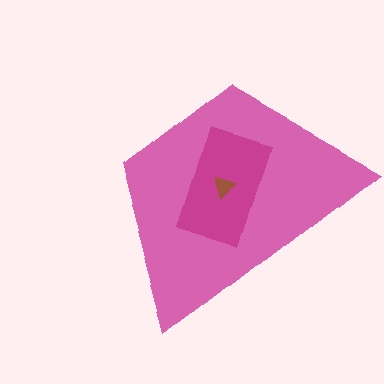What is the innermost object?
The brown triangle.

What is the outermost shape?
The pink trapezoid.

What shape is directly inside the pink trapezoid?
The magenta rectangle.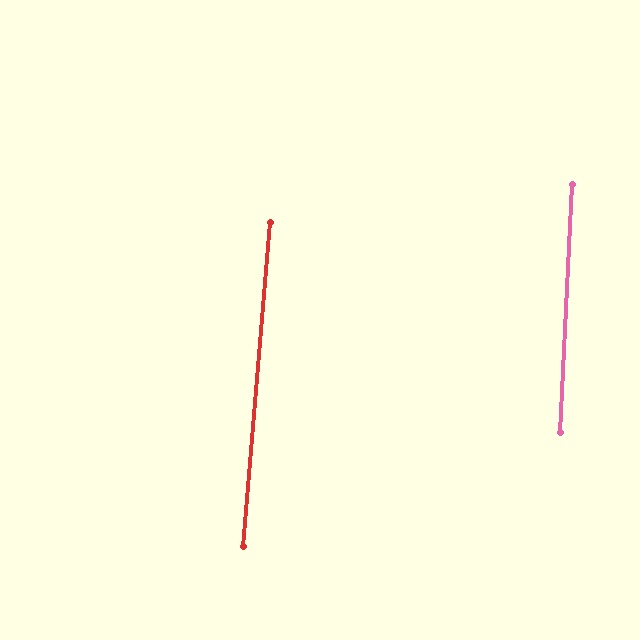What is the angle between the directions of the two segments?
Approximately 2 degrees.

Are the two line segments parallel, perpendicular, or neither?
Parallel — their directions differ by only 2.0°.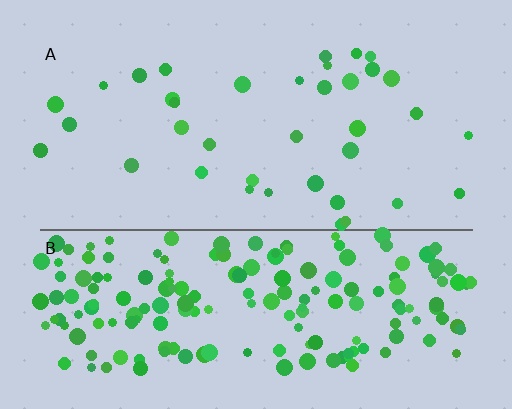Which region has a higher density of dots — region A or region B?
B (the bottom).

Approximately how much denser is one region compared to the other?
Approximately 5.1× — region B over region A.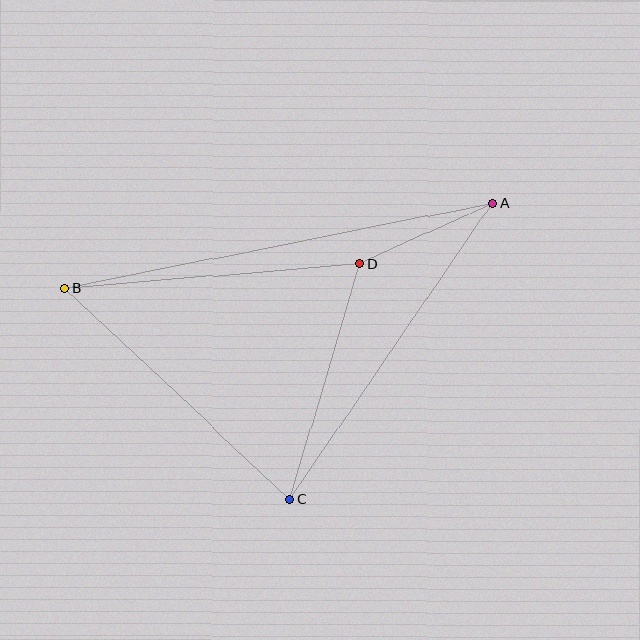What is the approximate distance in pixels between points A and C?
The distance between A and C is approximately 359 pixels.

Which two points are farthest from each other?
Points A and B are farthest from each other.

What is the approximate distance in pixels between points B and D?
The distance between B and D is approximately 296 pixels.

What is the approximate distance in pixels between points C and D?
The distance between C and D is approximately 245 pixels.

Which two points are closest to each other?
Points A and D are closest to each other.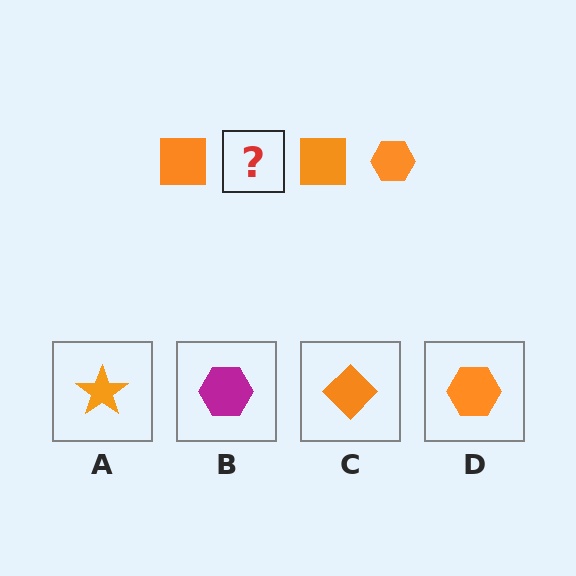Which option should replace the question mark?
Option D.